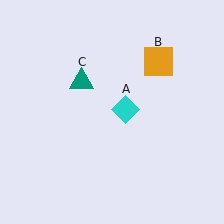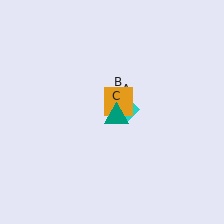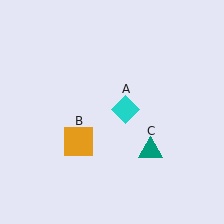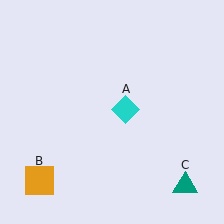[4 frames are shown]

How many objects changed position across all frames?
2 objects changed position: orange square (object B), teal triangle (object C).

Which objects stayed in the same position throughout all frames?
Cyan diamond (object A) remained stationary.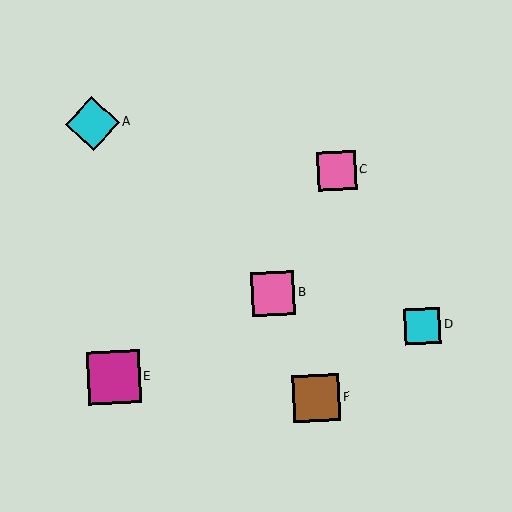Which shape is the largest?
The cyan diamond (labeled A) is the largest.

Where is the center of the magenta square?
The center of the magenta square is at (114, 377).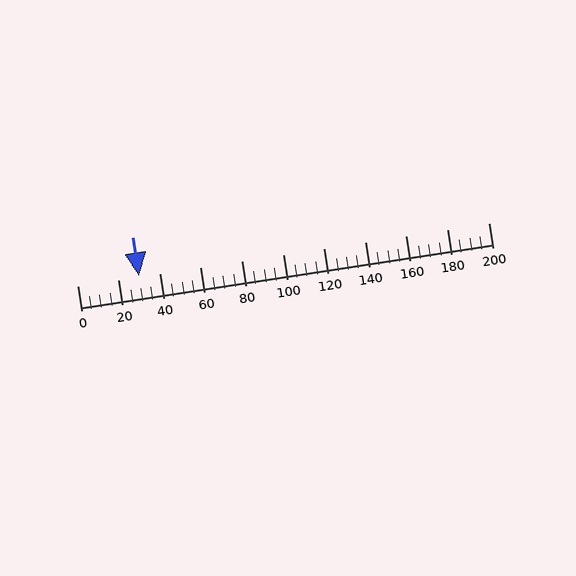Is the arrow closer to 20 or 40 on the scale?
The arrow is closer to 40.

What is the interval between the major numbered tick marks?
The major tick marks are spaced 20 units apart.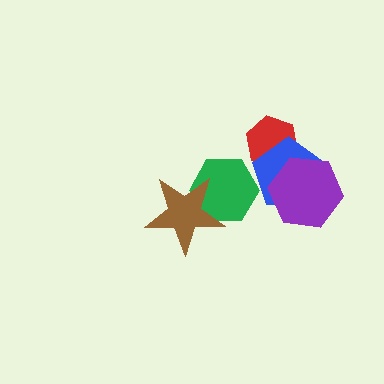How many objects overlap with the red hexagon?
1 object overlaps with the red hexagon.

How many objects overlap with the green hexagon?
1 object overlaps with the green hexagon.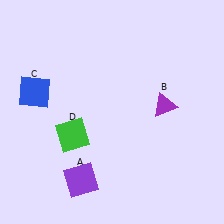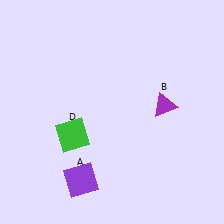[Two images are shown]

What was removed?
The blue square (C) was removed in Image 2.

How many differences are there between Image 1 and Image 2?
There is 1 difference between the two images.